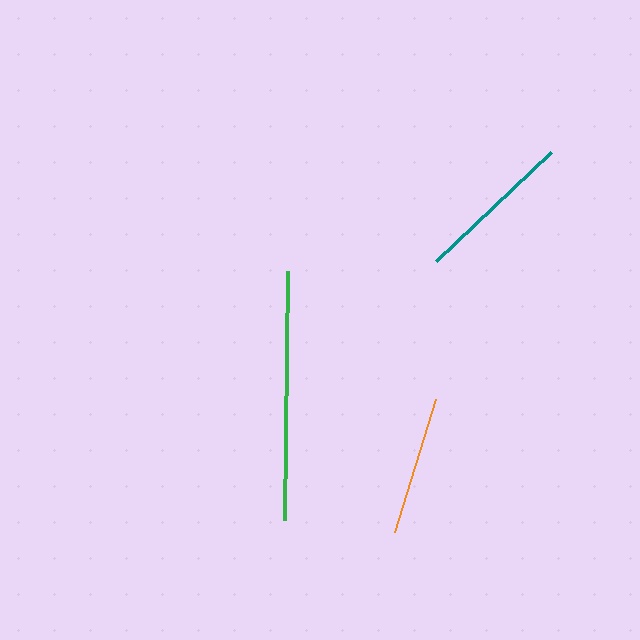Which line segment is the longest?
The green line is the longest at approximately 249 pixels.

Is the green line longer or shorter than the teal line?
The green line is longer than the teal line.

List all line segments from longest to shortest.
From longest to shortest: green, teal, orange.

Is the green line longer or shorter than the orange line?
The green line is longer than the orange line.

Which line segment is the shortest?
The orange line is the shortest at approximately 139 pixels.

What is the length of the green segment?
The green segment is approximately 249 pixels long.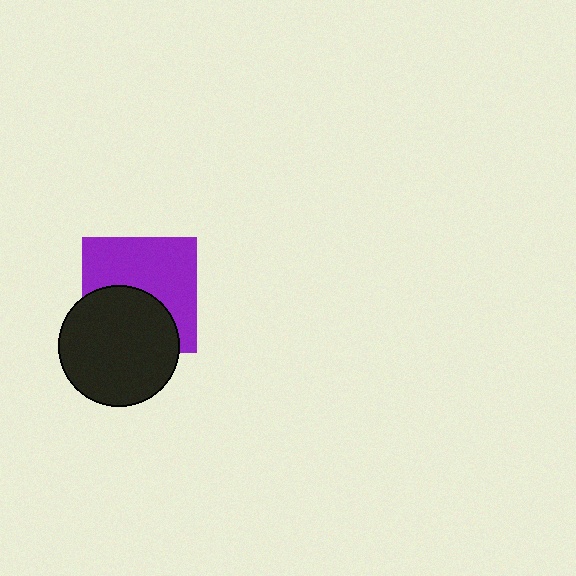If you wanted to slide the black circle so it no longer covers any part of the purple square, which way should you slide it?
Slide it down — that is the most direct way to separate the two shapes.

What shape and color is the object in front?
The object in front is a black circle.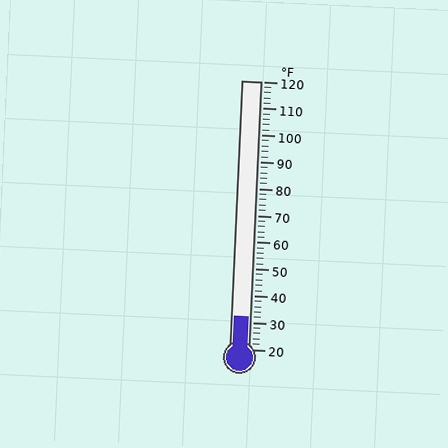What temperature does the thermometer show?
The thermometer shows approximately 32°F.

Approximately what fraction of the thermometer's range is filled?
The thermometer is filled to approximately 10% of its range.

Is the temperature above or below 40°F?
The temperature is below 40°F.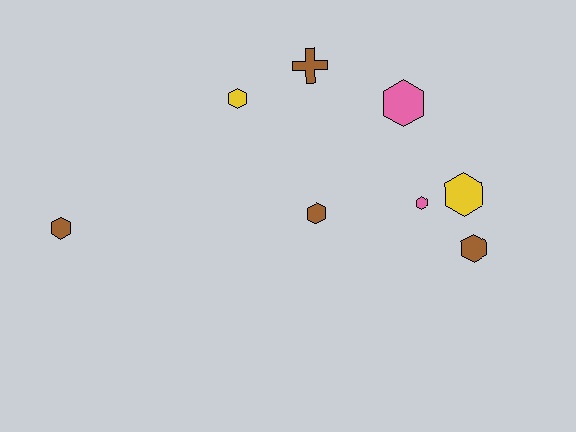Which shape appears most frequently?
Hexagon, with 7 objects.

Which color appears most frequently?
Brown, with 4 objects.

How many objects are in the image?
There are 8 objects.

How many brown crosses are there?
There is 1 brown cross.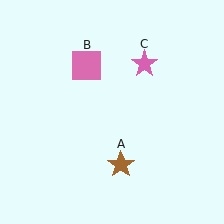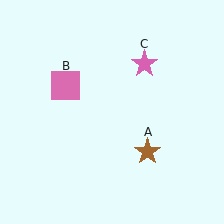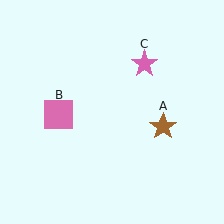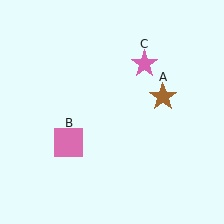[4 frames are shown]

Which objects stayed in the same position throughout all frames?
Pink star (object C) remained stationary.